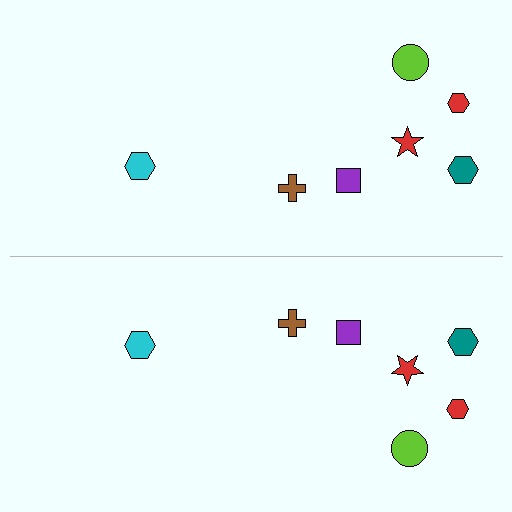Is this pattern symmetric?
Yes, this pattern has bilateral (reflection) symmetry.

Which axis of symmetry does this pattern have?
The pattern has a horizontal axis of symmetry running through the center of the image.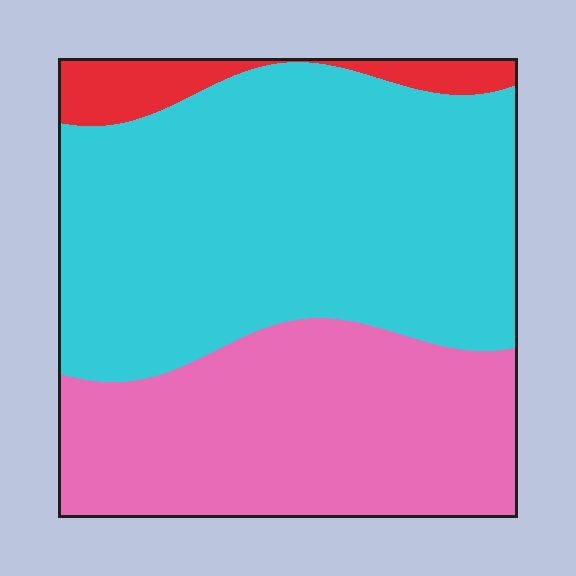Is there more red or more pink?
Pink.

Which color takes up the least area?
Red, at roughly 5%.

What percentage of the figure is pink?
Pink takes up about three eighths (3/8) of the figure.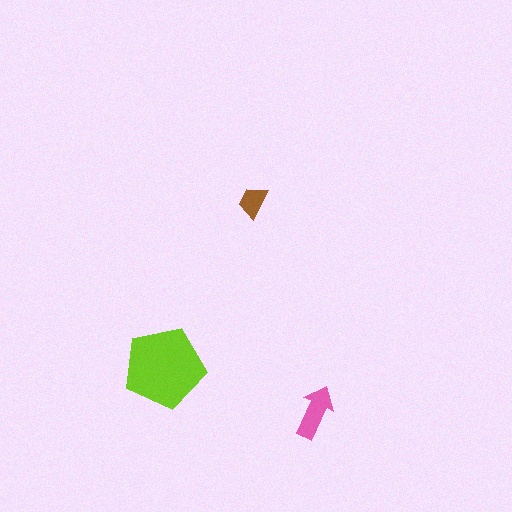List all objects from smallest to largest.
The brown trapezoid, the pink arrow, the lime pentagon.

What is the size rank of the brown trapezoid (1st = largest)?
3rd.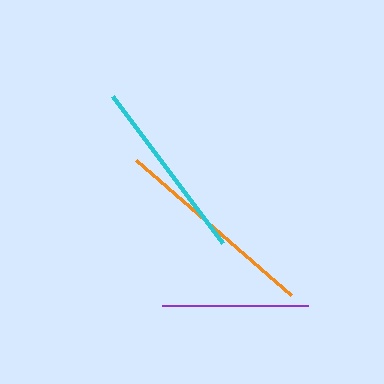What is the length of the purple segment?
The purple segment is approximately 146 pixels long.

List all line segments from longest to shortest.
From longest to shortest: orange, cyan, purple.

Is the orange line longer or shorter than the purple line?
The orange line is longer than the purple line.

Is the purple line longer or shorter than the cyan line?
The cyan line is longer than the purple line.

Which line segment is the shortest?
The purple line is the shortest at approximately 146 pixels.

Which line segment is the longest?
The orange line is the longest at approximately 205 pixels.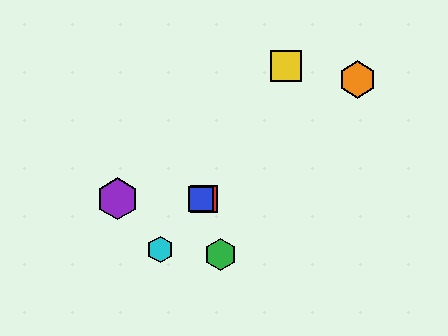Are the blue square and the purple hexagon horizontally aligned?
Yes, both are at y≈199.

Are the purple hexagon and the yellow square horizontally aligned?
No, the purple hexagon is at y≈199 and the yellow square is at y≈66.